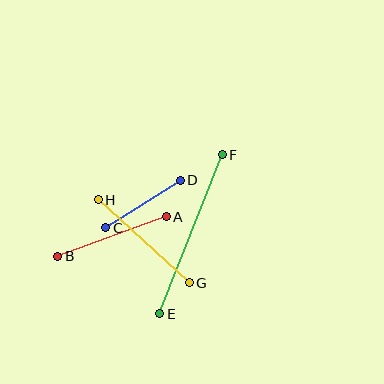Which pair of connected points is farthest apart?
Points E and F are farthest apart.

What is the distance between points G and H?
The distance is approximately 123 pixels.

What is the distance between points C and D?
The distance is approximately 88 pixels.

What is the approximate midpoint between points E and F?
The midpoint is at approximately (191, 234) pixels.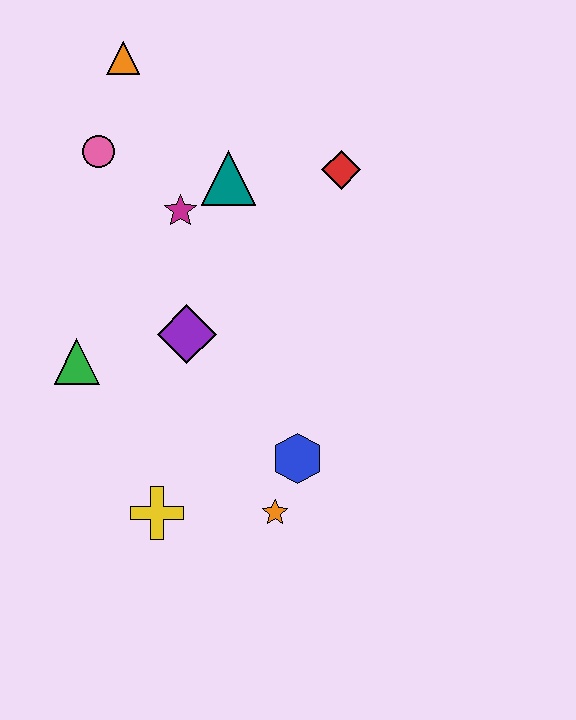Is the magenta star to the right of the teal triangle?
No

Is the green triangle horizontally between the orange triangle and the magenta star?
No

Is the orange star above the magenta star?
No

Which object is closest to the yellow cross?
The orange star is closest to the yellow cross.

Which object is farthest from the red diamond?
The yellow cross is farthest from the red diamond.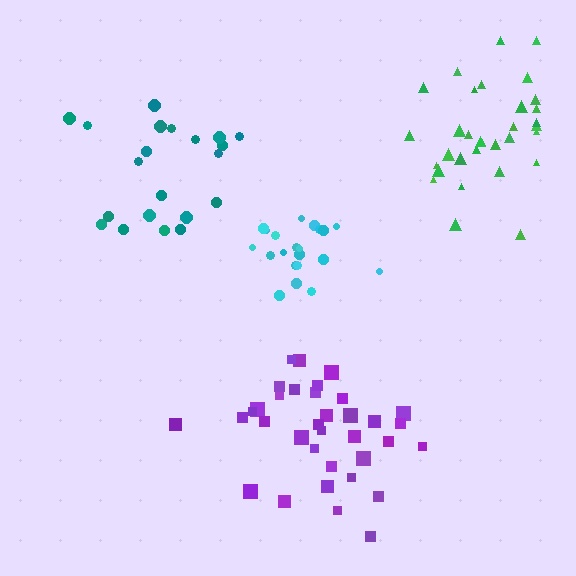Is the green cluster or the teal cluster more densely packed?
Green.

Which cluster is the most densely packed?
Cyan.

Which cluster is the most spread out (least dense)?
Teal.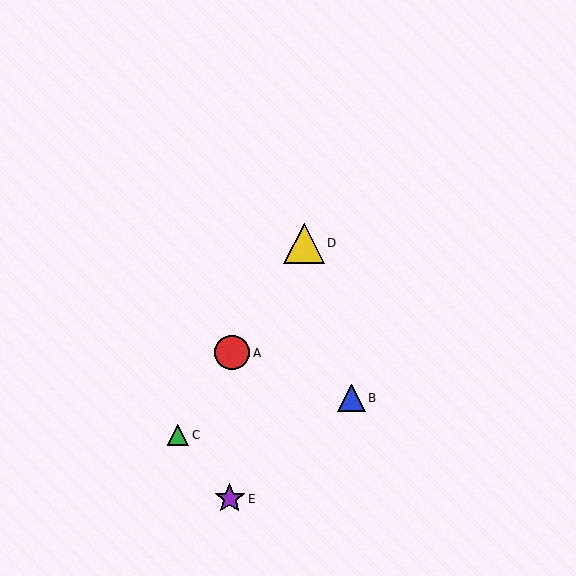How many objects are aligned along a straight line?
3 objects (A, C, D) are aligned along a straight line.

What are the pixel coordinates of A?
Object A is at (232, 353).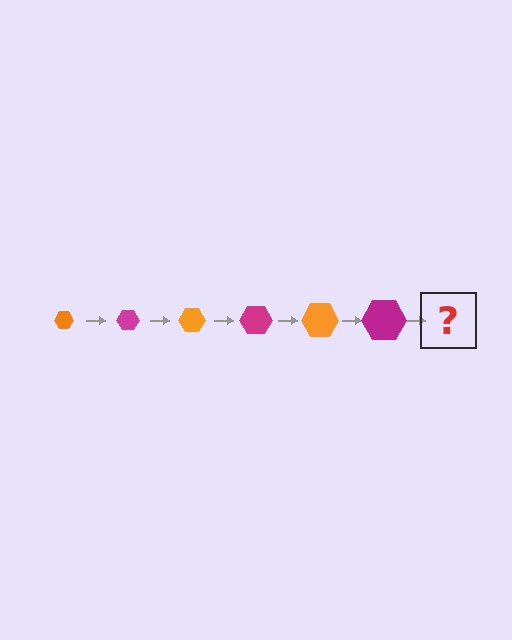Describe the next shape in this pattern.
It should be an orange hexagon, larger than the previous one.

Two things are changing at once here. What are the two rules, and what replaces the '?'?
The two rules are that the hexagon grows larger each step and the color cycles through orange and magenta. The '?' should be an orange hexagon, larger than the previous one.